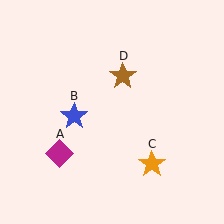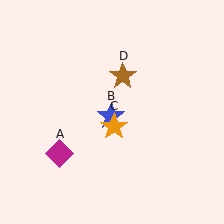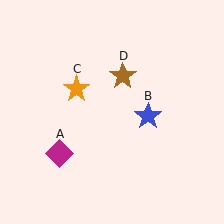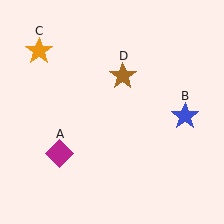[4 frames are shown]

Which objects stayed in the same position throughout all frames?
Magenta diamond (object A) and brown star (object D) remained stationary.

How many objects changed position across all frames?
2 objects changed position: blue star (object B), orange star (object C).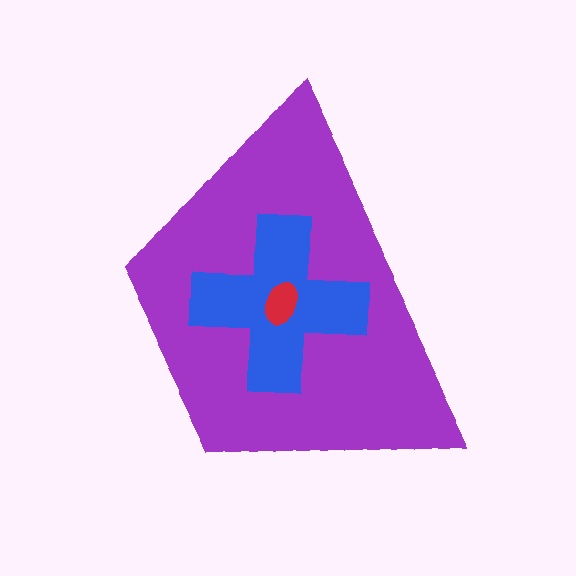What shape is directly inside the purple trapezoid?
The blue cross.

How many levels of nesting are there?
3.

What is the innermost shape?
The red ellipse.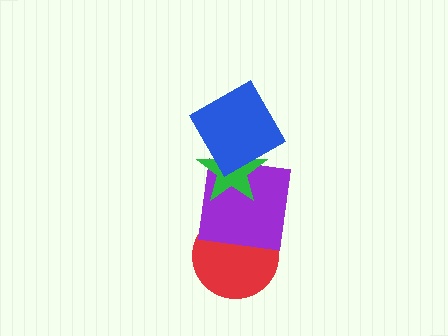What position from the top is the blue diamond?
The blue diamond is 1st from the top.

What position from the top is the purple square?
The purple square is 3rd from the top.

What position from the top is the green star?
The green star is 2nd from the top.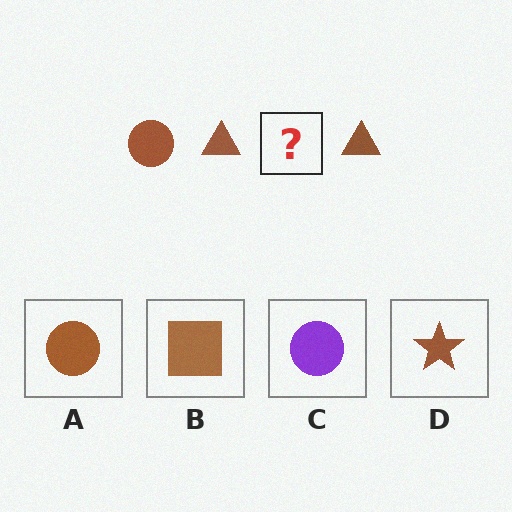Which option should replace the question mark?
Option A.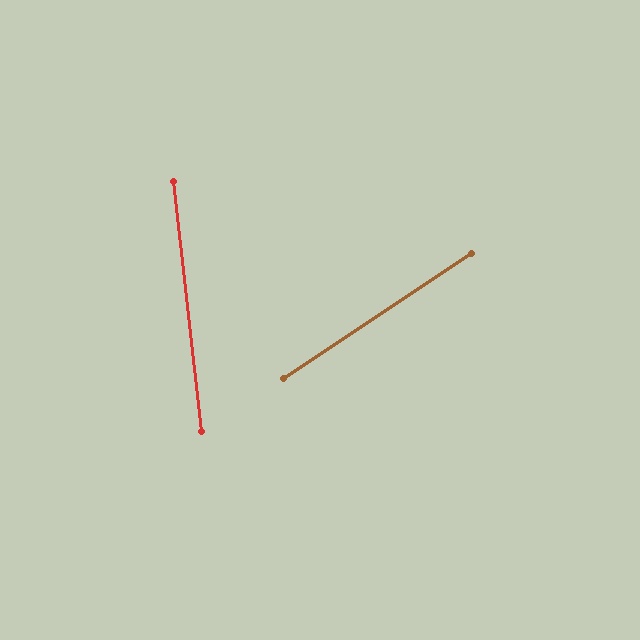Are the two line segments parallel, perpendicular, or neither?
Neither parallel nor perpendicular — they differ by about 63°.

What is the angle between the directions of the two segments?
Approximately 63 degrees.